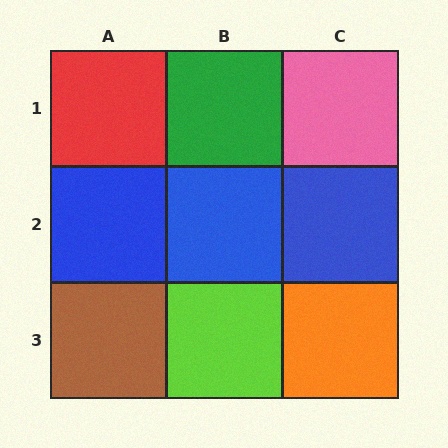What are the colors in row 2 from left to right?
Blue, blue, blue.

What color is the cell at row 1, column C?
Pink.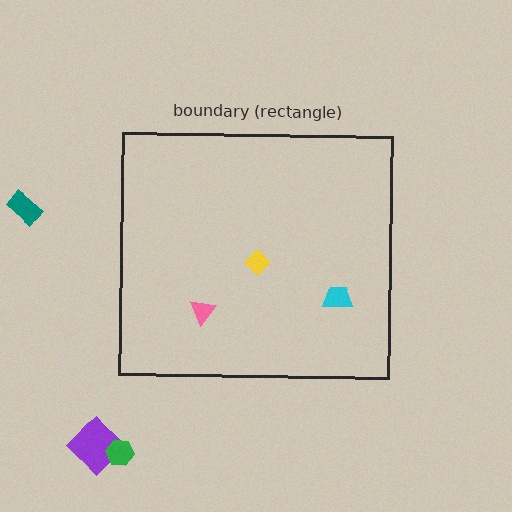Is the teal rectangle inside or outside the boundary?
Outside.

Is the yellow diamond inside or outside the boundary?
Inside.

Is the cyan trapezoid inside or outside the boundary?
Inside.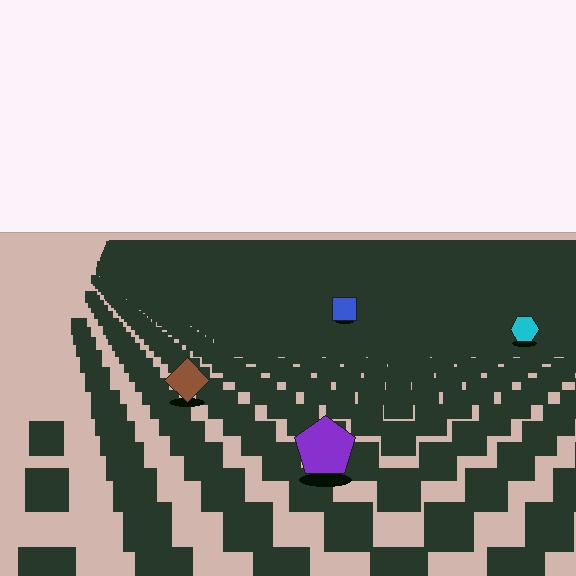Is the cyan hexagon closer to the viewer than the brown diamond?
No. The brown diamond is closer — you can tell from the texture gradient: the ground texture is coarser near it.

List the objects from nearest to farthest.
From nearest to farthest: the purple pentagon, the brown diamond, the cyan hexagon, the blue square.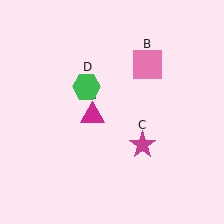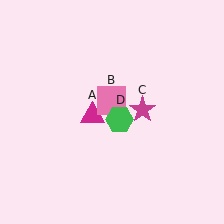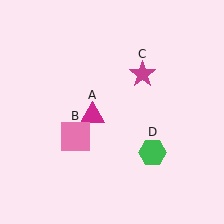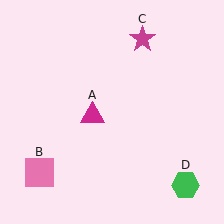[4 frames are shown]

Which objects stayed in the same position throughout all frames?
Magenta triangle (object A) remained stationary.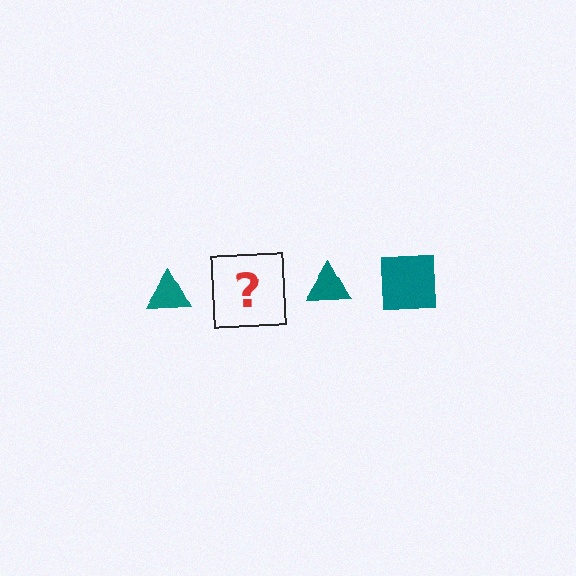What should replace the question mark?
The question mark should be replaced with a teal square.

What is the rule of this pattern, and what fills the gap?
The rule is that the pattern cycles through triangle, square shapes in teal. The gap should be filled with a teal square.